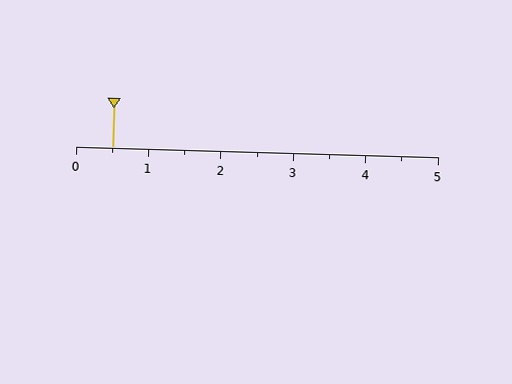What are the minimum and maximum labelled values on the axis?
The axis runs from 0 to 5.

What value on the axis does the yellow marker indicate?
The marker indicates approximately 0.5.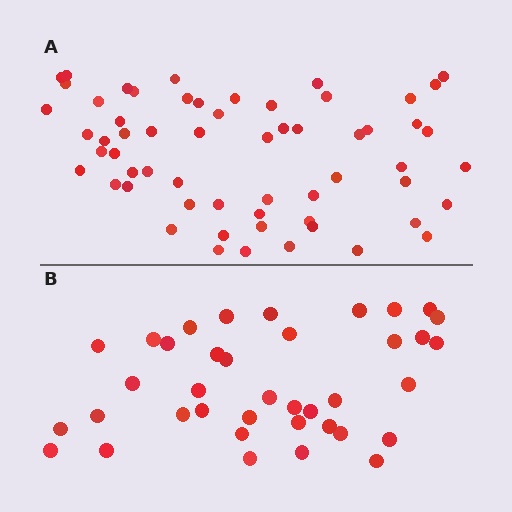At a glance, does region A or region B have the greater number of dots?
Region A (the top region) has more dots.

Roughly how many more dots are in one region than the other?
Region A has approximately 20 more dots than region B.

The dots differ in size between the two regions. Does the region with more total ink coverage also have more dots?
No. Region B has more total ink coverage because its dots are larger, but region A actually contains more individual dots. Total area can be misleading — the number of items is what matters here.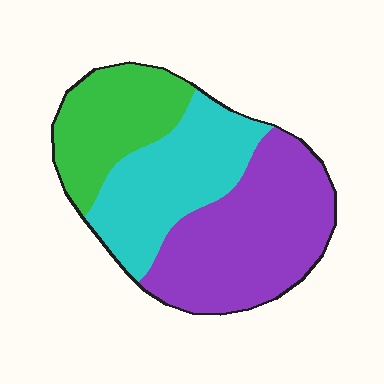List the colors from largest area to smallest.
From largest to smallest: purple, cyan, green.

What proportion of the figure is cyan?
Cyan takes up about one third (1/3) of the figure.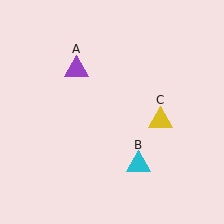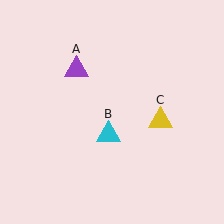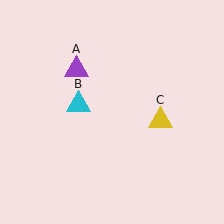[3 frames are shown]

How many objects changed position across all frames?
1 object changed position: cyan triangle (object B).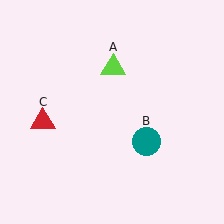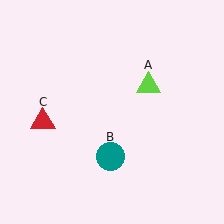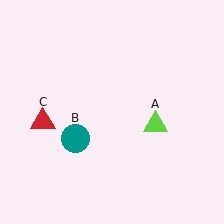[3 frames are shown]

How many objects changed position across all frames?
2 objects changed position: lime triangle (object A), teal circle (object B).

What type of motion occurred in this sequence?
The lime triangle (object A), teal circle (object B) rotated clockwise around the center of the scene.